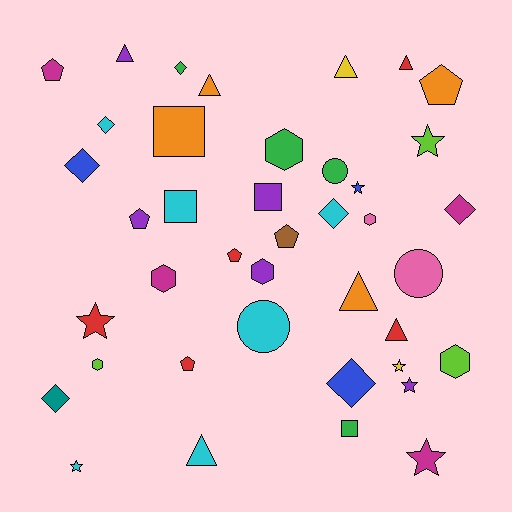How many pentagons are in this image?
There are 6 pentagons.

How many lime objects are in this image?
There are 3 lime objects.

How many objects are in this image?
There are 40 objects.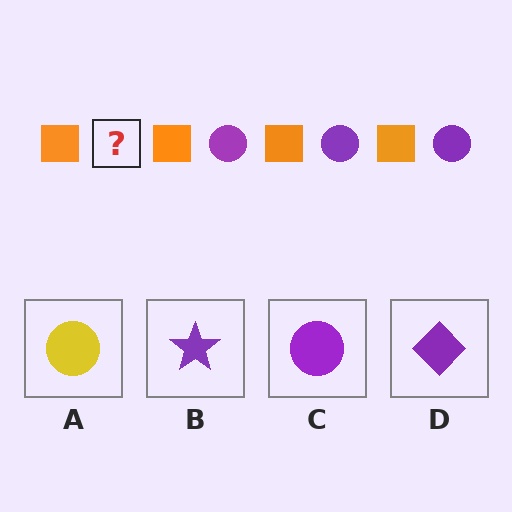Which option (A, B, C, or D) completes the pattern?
C.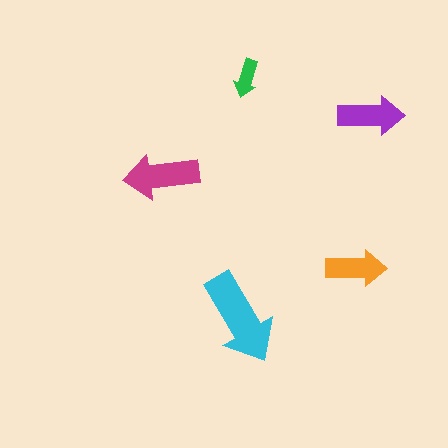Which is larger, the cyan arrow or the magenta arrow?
The cyan one.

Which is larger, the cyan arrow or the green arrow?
The cyan one.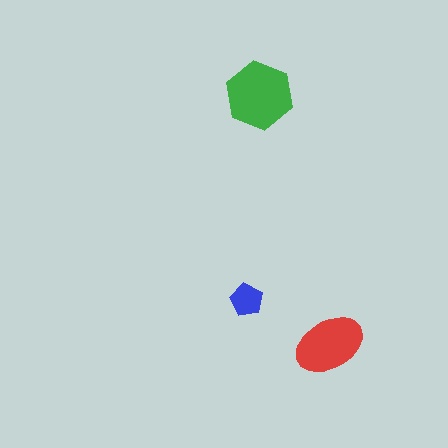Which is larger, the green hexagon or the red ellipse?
The green hexagon.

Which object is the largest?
The green hexagon.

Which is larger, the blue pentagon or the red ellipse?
The red ellipse.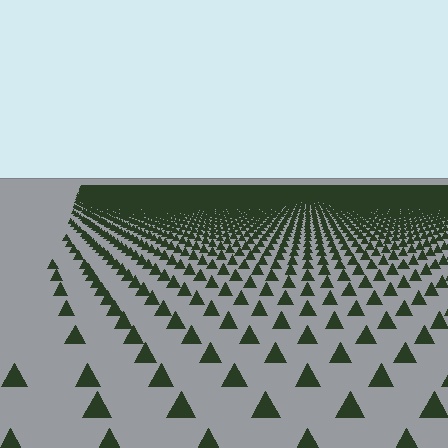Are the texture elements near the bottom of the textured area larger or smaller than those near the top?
Larger. Near the bottom, elements are closer to the viewer and appear at a bigger on-screen size.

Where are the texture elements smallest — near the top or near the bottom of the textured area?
Near the top.